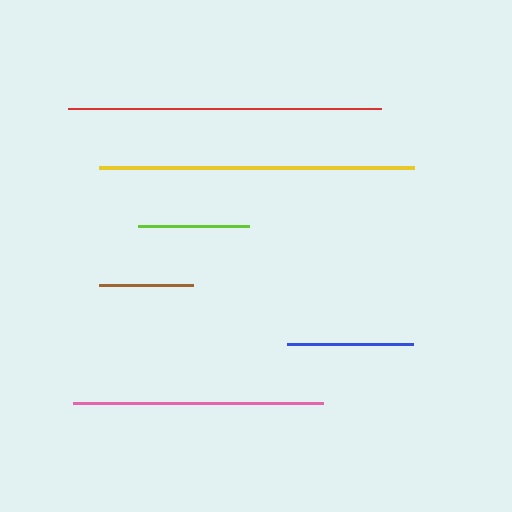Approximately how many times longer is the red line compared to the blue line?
The red line is approximately 2.5 times the length of the blue line.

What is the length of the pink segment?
The pink segment is approximately 250 pixels long.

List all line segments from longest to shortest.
From longest to shortest: yellow, red, pink, blue, lime, brown.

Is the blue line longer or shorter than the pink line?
The pink line is longer than the blue line.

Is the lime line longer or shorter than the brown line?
The lime line is longer than the brown line.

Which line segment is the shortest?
The brown line is the shortest at approximately 93 pixels.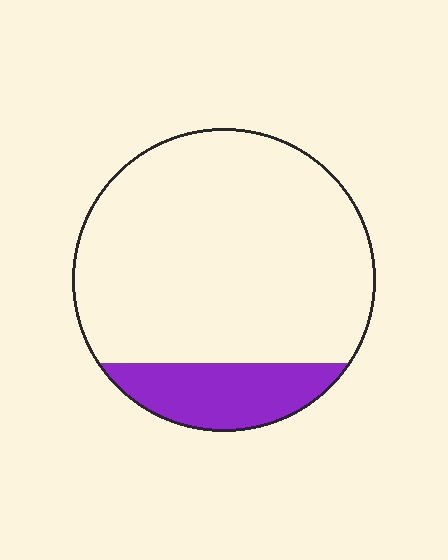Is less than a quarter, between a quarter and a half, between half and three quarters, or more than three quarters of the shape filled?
Less than a quarter.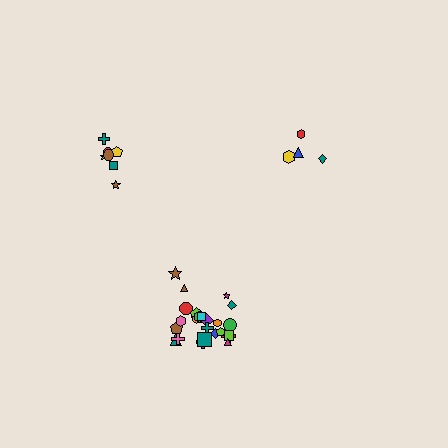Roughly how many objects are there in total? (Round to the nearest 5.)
Roughly 35 objects in total.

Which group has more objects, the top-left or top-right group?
The top-left group.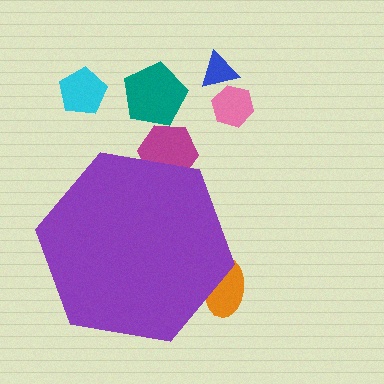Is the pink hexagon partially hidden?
No, the pink hexagon is fully visible.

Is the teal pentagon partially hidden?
No, the teal pentagon is fully visible.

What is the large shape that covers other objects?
A purple hexagon.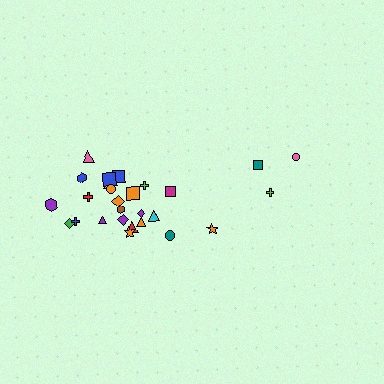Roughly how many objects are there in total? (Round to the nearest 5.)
Roughly 30 objects in total.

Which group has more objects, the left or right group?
The left group.